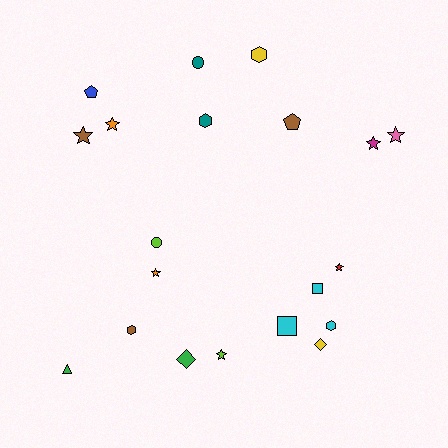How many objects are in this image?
There are 20 objects.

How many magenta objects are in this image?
There is 1 magenta object.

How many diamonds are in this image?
There are 2 diamonds.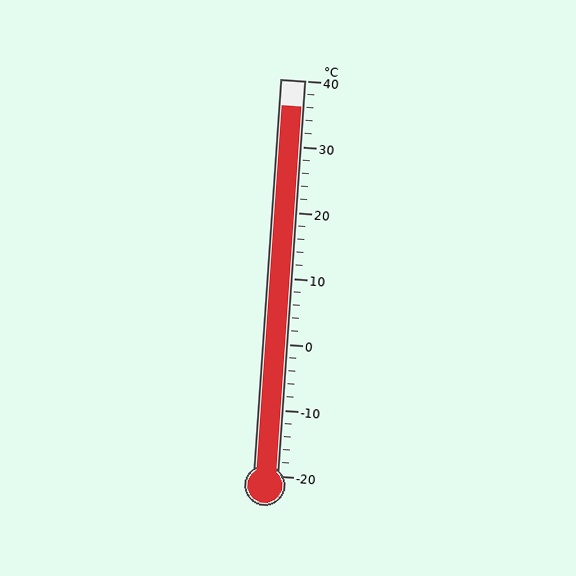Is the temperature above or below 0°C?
The temperature is above 0°C.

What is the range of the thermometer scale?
The thermometer scale ranges from -20°C to 40°C.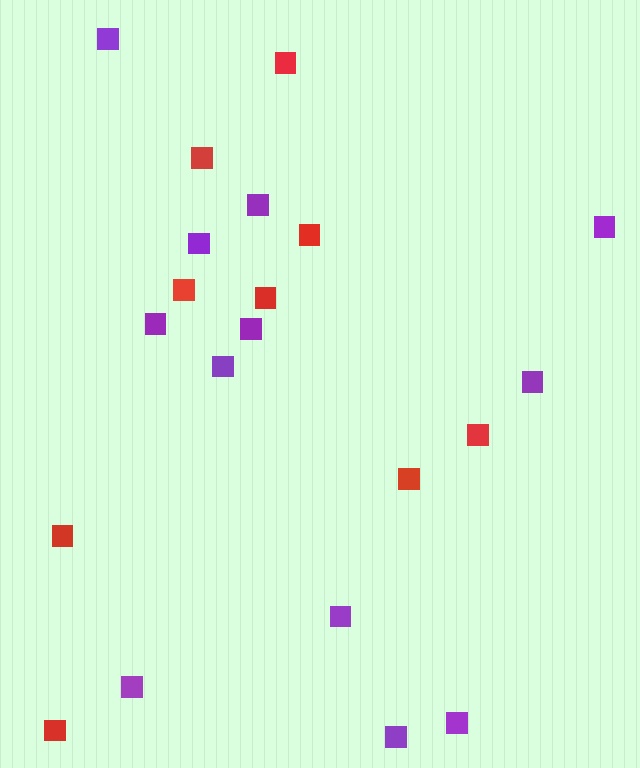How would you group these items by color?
There are 2 groups: one group of red squares (9) and one group of purple squares (12).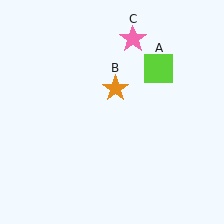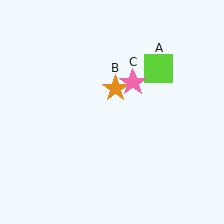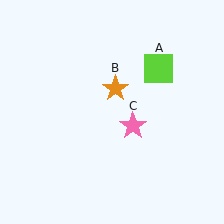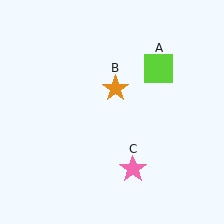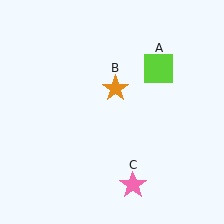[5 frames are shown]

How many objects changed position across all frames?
1 object changed position: pink star (object C).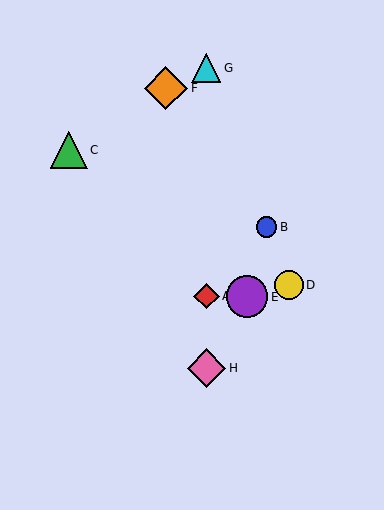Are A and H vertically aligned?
Yes, both are at x≈206.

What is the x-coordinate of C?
Object C is at x≈69.